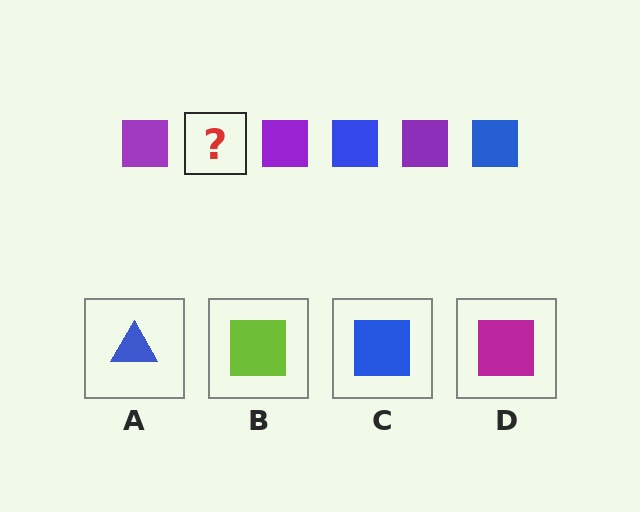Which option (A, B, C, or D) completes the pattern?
C.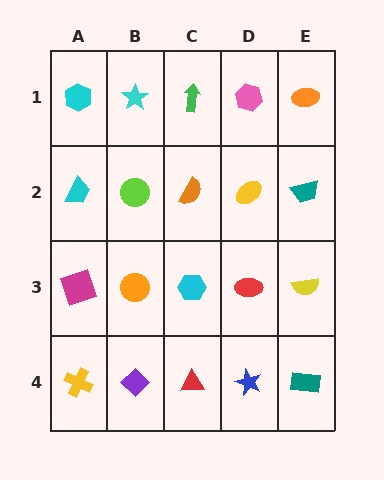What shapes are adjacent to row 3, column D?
A yellow ellipse (row 2, column D), a blue star (row 4, column D), a cyan hexagon (row 3, column C), a yellow semicircle (row 3, column E).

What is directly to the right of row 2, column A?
A lime circle.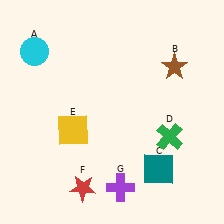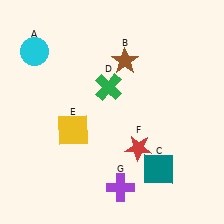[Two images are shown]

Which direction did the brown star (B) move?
The brown star (B) moved left.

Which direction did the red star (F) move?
The red star (F) moved right.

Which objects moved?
The objects that moved are: the brown star (B), the green cross (D), the red star (F).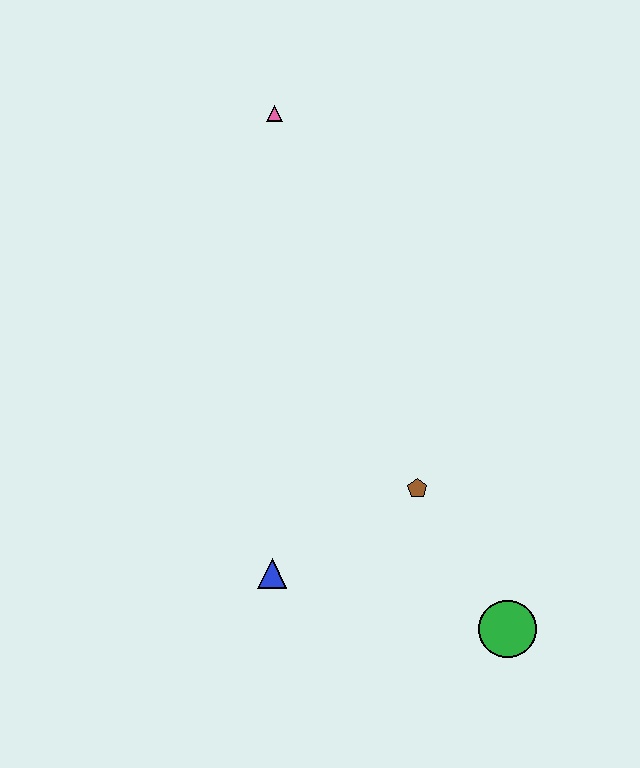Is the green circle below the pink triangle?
Yes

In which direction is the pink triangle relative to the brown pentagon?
The pink triangle is above the brown pentagon.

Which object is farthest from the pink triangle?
The green circle is farthest from the pink triangle.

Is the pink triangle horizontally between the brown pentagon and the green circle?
No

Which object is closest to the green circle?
The brown pentagon is closest to the green circle.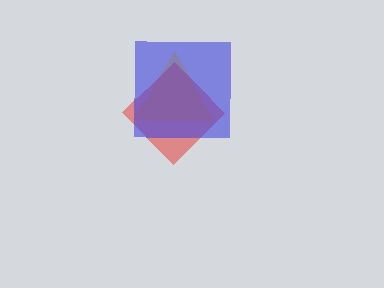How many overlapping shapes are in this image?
There are 3 overlapping shapes in the image.